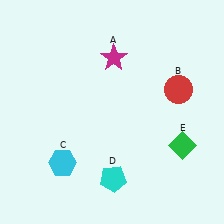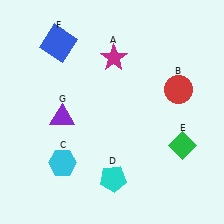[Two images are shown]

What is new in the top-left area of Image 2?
A blue square (F) was added in the top-left area of Image 2.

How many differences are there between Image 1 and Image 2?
There are 2 differences between the two images.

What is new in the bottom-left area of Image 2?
A purple triangle (G) was added in the bottom-left area of Image 2.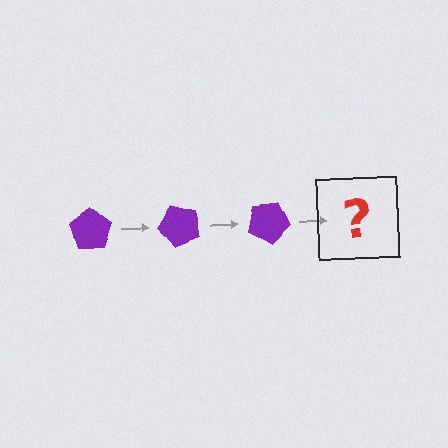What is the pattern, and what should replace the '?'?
The pattern is that the pentagon rotates 50 degrees each step. The '?' should be a purple pentagon rotated 150 degrees.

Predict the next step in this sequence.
The next step is a purple pentagon rotated 150 degrees.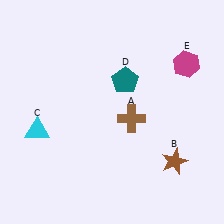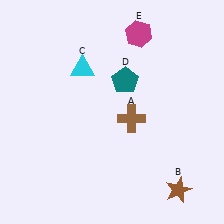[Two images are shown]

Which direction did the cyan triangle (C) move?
The cyan triangle (C) moved up.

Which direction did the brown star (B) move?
The brown star (B) moved down.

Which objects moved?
The objects that moved are: the brown star (B), the cyan triangle (C), the magenta hexagon (E).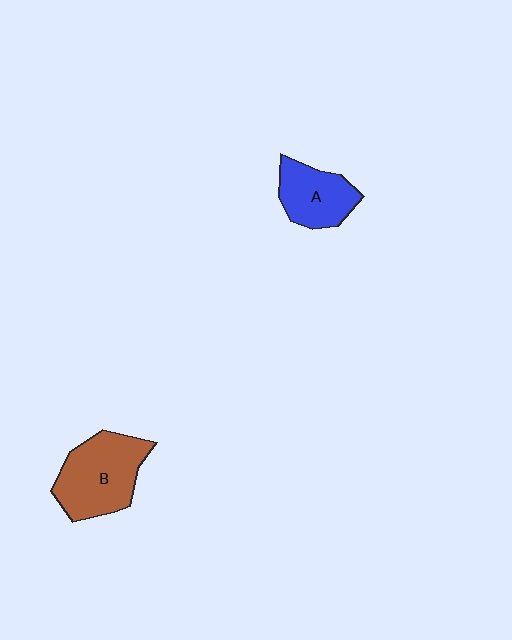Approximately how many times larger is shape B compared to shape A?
Approximately 1.4 times.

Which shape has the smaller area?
Shape A (blue).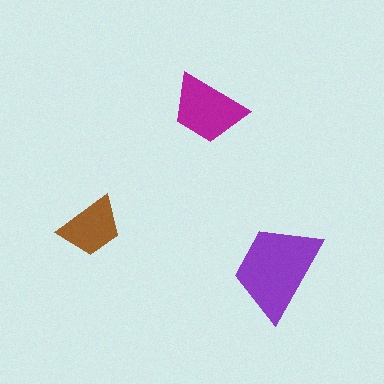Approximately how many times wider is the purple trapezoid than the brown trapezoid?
About 1.5 times wider.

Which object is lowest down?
The purple trapezoid is bottommost.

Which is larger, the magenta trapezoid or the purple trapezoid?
The purple one.